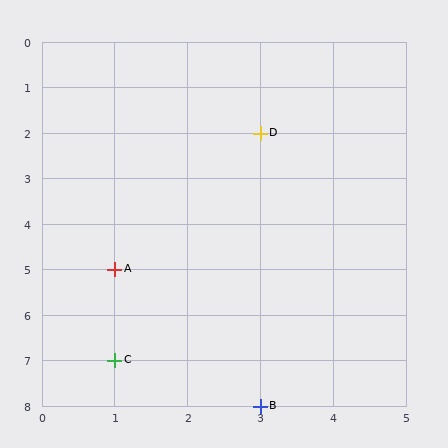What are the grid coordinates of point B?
Point B is at grid coordinates (3, 8).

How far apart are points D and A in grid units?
Points D and A are 2 columns and 3 rows apart (about 3.6 grid units diagonally).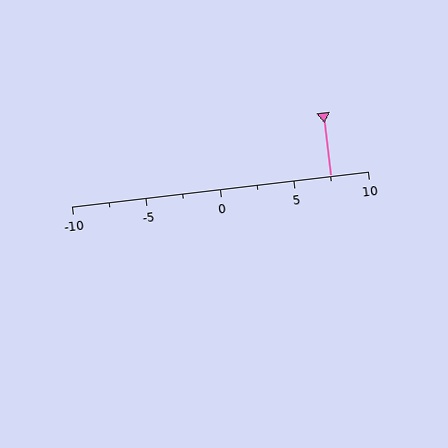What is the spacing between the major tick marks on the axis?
The major ticks are spaced 5 apart.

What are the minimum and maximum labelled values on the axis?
The axis runs from -10 to 10.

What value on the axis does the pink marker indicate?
The marker indicates approximately 7.5.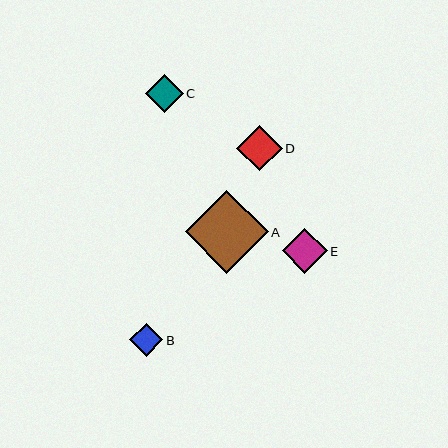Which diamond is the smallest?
Diamond B is the smallest with a size of approximately 33 pixels.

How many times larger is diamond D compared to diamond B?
Diamond D is approximately 1.4 times the size of diamond B.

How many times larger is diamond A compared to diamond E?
Diamond A is approximately 1.8 times the size of diamond E.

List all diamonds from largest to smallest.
From largest to smallest: A, D, E, C, B.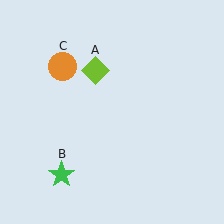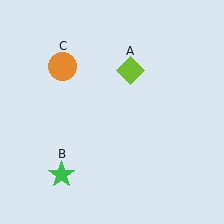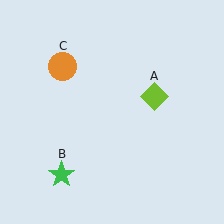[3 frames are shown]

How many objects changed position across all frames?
1 object changed position: lime diamond (object A).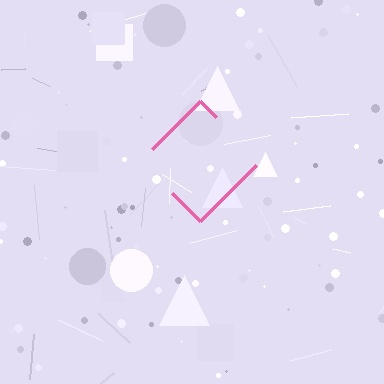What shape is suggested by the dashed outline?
The dashed outline suggests a diamond.